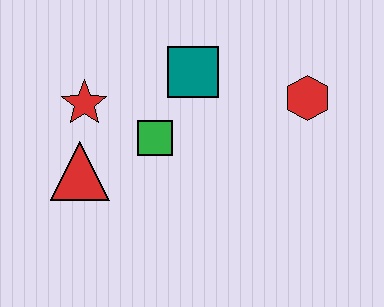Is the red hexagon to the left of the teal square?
No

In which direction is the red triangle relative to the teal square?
The red triangle is to the left of the teal square.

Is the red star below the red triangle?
No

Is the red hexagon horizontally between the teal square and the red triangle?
No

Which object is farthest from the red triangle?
The red hexagon is farthest from the red triangle.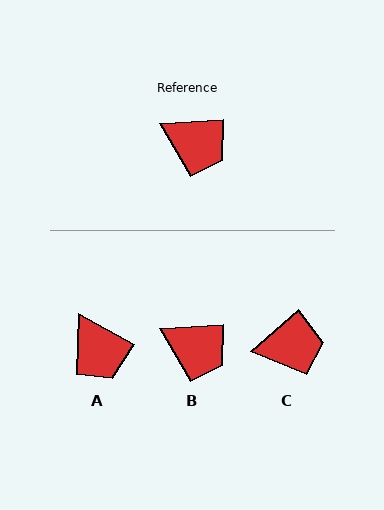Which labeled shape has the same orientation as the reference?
B.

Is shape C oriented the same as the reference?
No, it is off by about 37 degrees.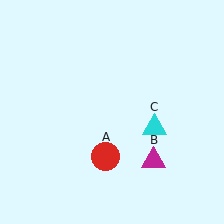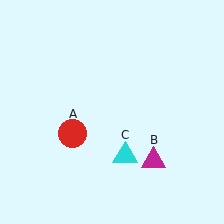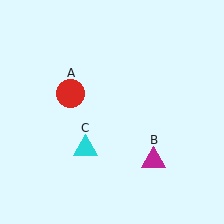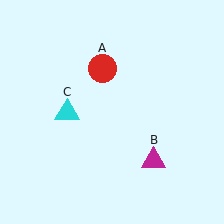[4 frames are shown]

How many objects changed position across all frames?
2 objects changed position: red circle (object A), cyan triangle (object C).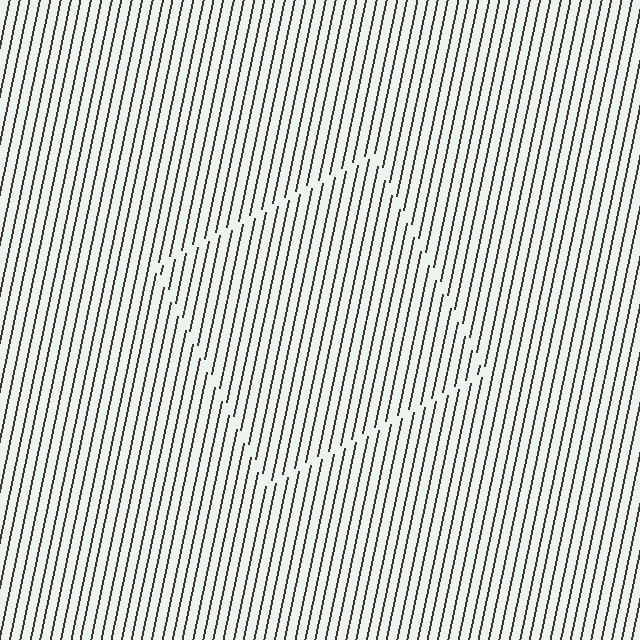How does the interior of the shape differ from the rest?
The interior of the shape contains the same grating, shifted by half a period — the contour is defined by the phase discontinuity where line-ends from the inner and outer gratings abut.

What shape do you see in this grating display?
An illusory square. The interior of the shape contains the same grating, shifted by half a period — the contour is defined by the phase discontinuity where line-ends from the inner and outer gratings abut.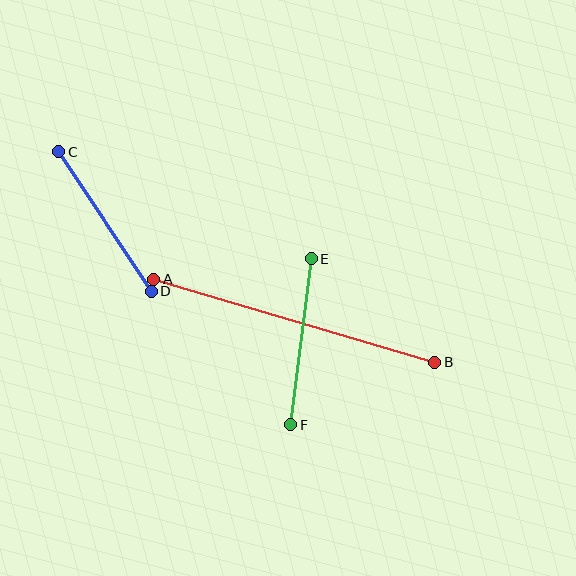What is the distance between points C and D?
The distance is approximately 167 pixels.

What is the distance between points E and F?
The distance is approximately 167 pixels.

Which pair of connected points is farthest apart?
Points A and B are farthest apart.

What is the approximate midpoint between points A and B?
The midpoint is at approximately (294, 321) pixels.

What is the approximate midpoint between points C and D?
The midpoint is at approximately (105, 222) pixels.